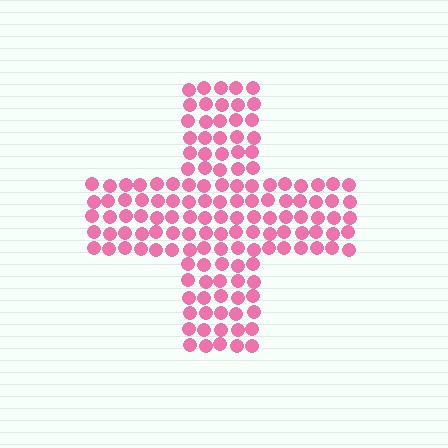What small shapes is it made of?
It is made of small circles.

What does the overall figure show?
The overall figure shows a cross.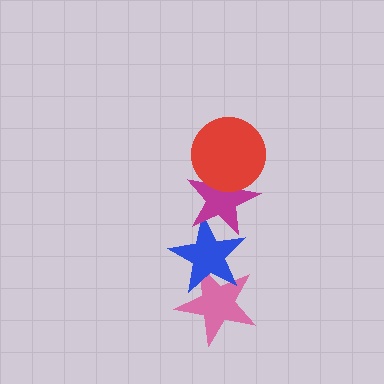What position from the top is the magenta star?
The magenta star is 2nd from the top.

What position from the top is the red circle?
The red circle is 1st from the top.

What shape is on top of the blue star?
The magenta star is on top of the blue star.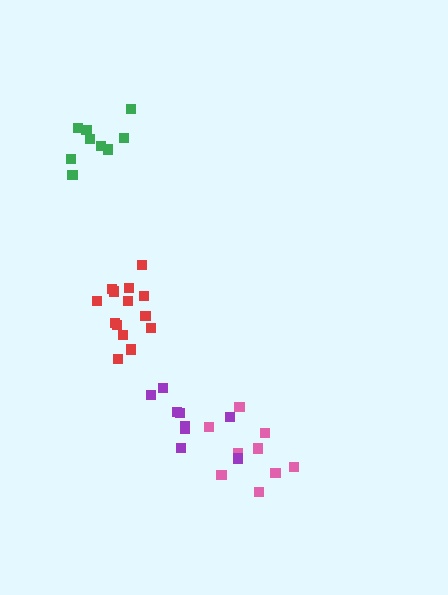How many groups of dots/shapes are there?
There are 4 groups.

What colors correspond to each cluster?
The clusters are colored: pink, red, purple, green.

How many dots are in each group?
Group 1: 9 dots, Group 2: 14 dots, Group 3: 9 dots, Group 4: 10 dots (42 total).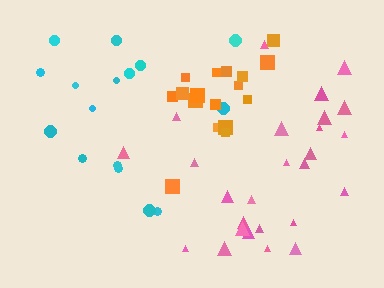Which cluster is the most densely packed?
Orange.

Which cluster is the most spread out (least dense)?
Cyan.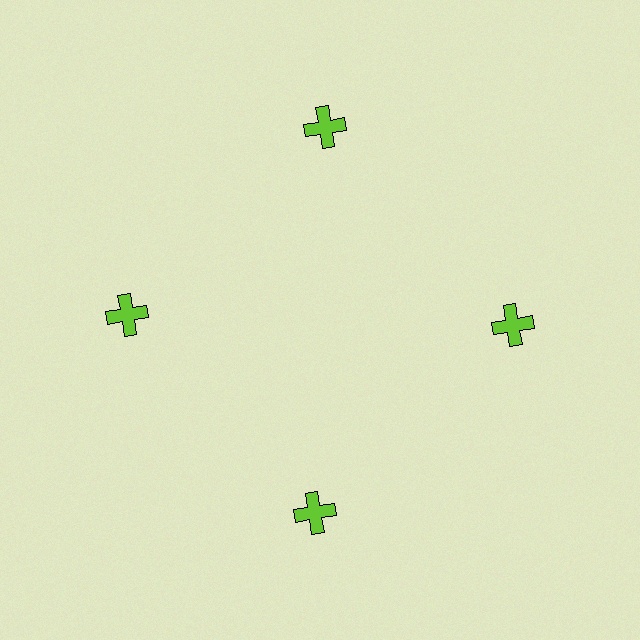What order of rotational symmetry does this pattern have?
This pattern has 4-fold rotational symmetry.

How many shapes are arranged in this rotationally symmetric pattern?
There are 4 shapes, arranged in 4 groups of 1.